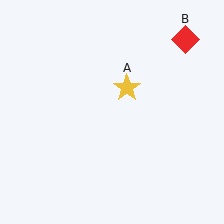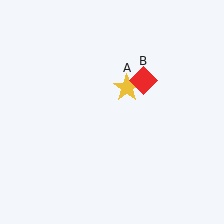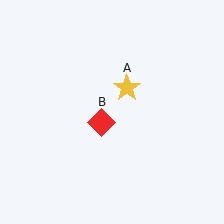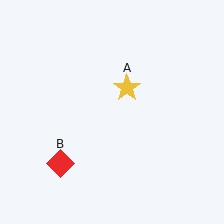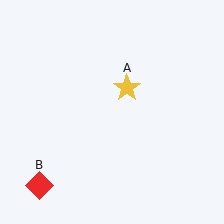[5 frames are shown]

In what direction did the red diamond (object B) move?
The red diamond (object B) moved down and to the left.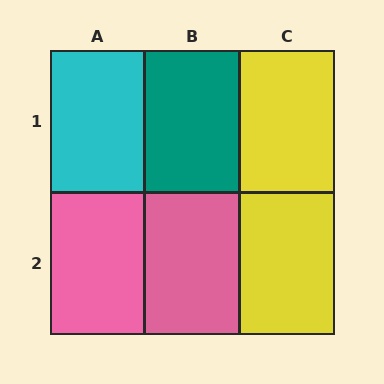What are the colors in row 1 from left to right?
Cyan, teal, yellow.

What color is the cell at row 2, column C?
Yellow.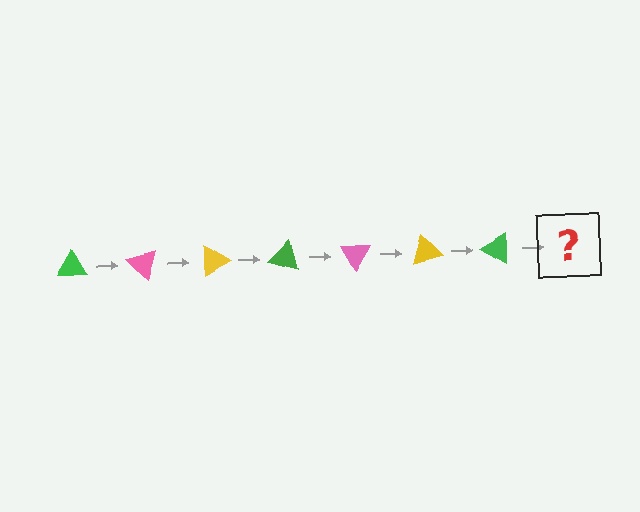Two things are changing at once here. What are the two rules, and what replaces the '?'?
The two rules are that it rotates 45 degrees each step and the color cycles through green, pink, and yellow. The '?' should be a pink triangle, rotated 315 degrees from the start.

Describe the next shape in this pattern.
It should be a pink triangle, rotated 315 degrees from the start.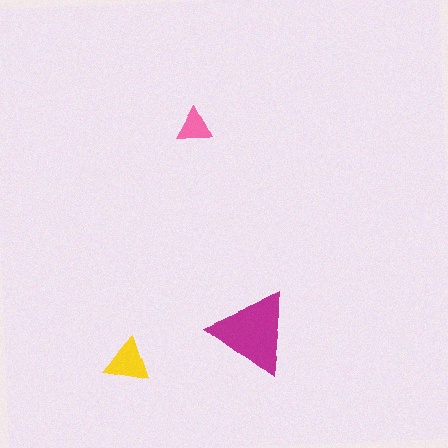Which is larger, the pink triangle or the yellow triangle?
The yellow one.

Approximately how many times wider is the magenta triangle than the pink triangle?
About 2.5 times wider.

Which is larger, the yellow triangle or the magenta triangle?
The magenta one.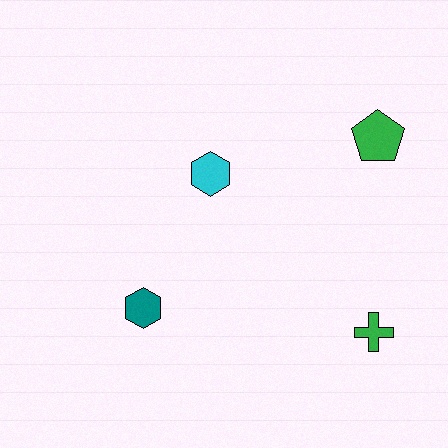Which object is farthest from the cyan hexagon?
The green cross is farthest from the cyan hexagon.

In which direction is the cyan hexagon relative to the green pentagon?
The cyan hexagon is to the left of the green pentagon.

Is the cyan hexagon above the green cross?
Yes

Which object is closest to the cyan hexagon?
The teal hexagon is closest to the cyan hexagon.